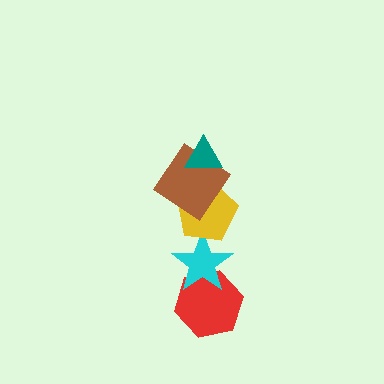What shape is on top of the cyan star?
The yellow pentagon is on top of the cyan star.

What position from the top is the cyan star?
The cyan star is 4th from the top.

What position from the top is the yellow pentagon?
The yellow pentagon is 3rd from the top.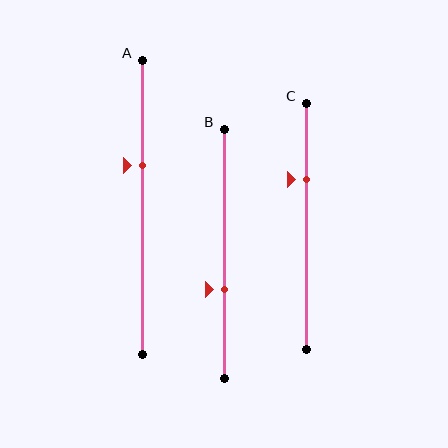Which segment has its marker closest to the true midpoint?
Segment A has its marker closest to the true midpoint.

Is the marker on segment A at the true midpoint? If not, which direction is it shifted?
No, the marker on segment A is shifted upward by about 14% of the segment length.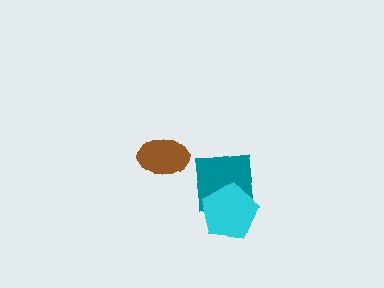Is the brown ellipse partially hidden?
No, no other shape covers it.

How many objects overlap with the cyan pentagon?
1 object overlaps with the cyan pentagon.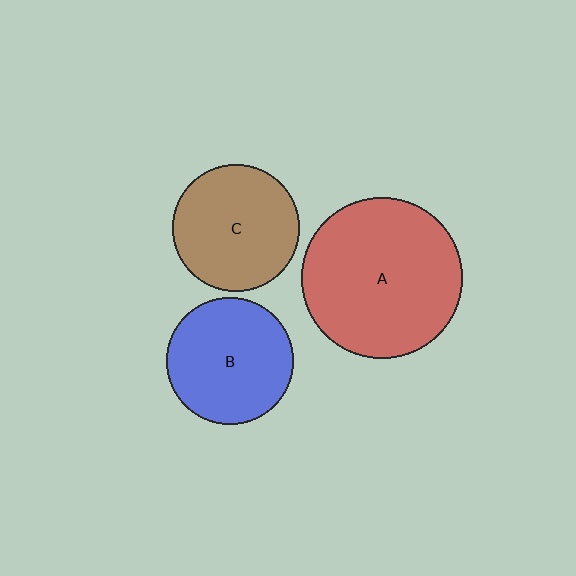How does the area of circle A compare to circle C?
Approximately 1.6 times.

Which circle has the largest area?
Circle A (red).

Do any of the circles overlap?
No, none of the circles overlap.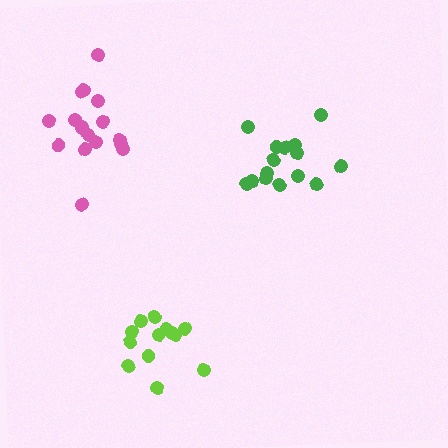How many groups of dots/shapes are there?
There are 3 groups.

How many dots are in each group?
Group 1: 16 dots, Group 2: 15 dots, Group 3: 13 dots (44 total).